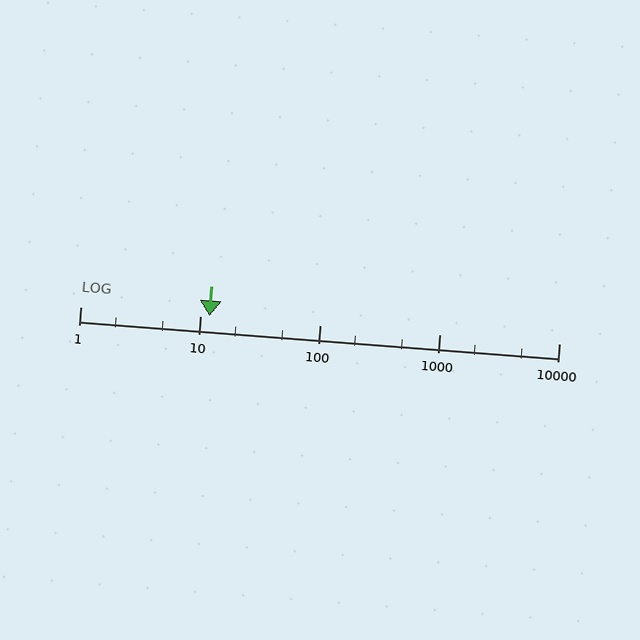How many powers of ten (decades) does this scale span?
The scale spans 4 decades, from 1 to 10000.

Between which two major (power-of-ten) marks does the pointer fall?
The pointer is between 10 and 100.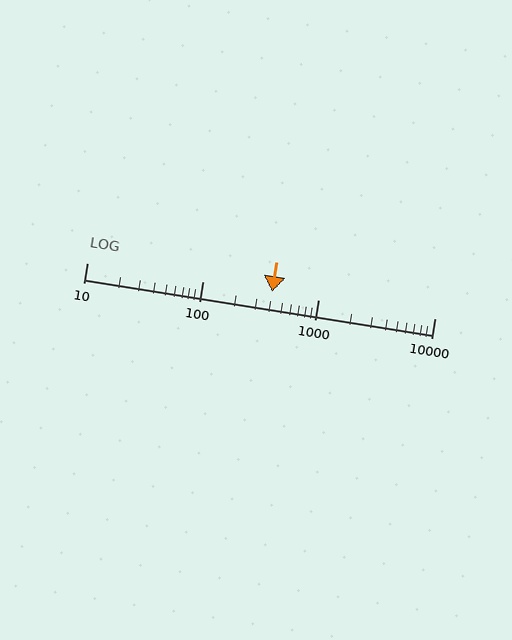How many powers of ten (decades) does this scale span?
The scale spans 3 decades, from 10 to 10000.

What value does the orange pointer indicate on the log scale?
The pointer indicates approximately 400.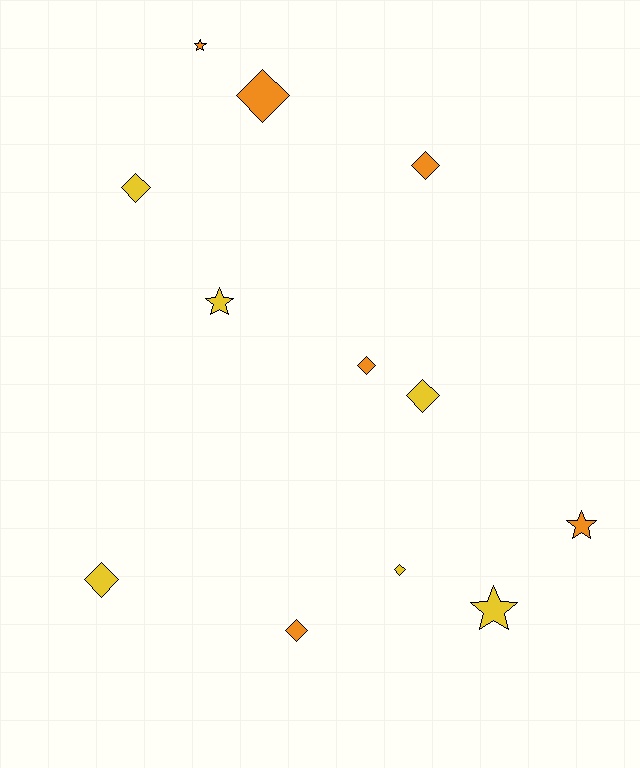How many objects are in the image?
There are 12 objects.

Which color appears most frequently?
Yellow, with 6 objects.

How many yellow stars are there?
There are 2 yellow stars.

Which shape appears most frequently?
Diamond, with 8 objects.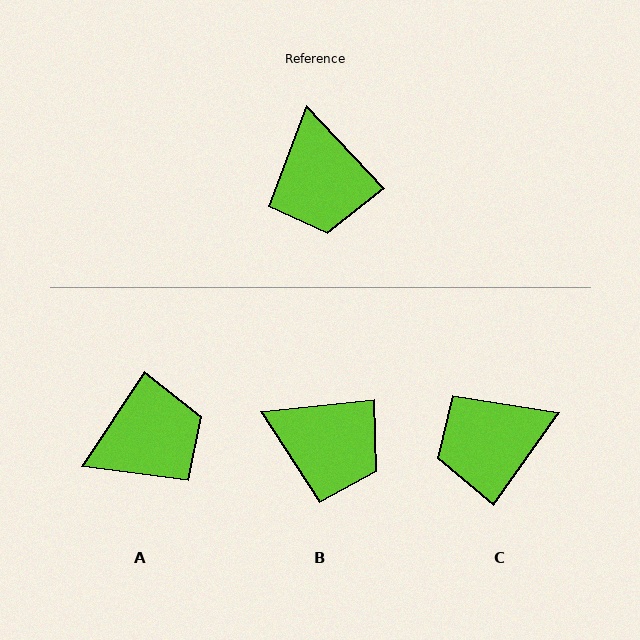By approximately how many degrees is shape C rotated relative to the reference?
Approximately 79 degrees clockwise.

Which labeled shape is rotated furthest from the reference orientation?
A, about 104 degrees away.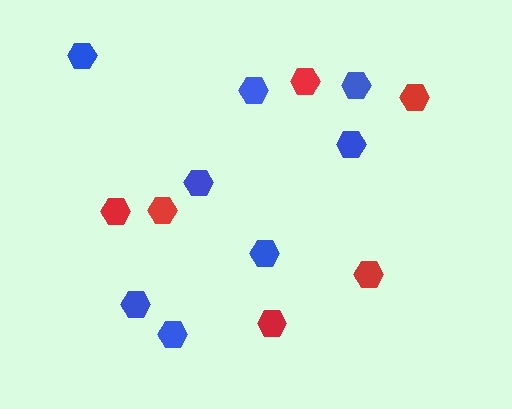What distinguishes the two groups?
There are 2 groups: one group of red hexagons (6) and one group of blue hexagons (8).